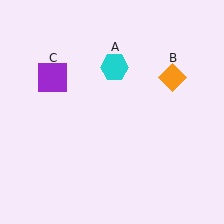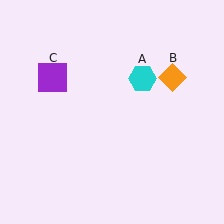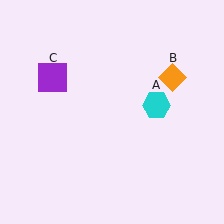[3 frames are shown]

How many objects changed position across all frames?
1 object changed position: cyan hexagon (object A).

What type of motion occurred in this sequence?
The cyan hexagon (object A) rotated clockwise around the center of the scene.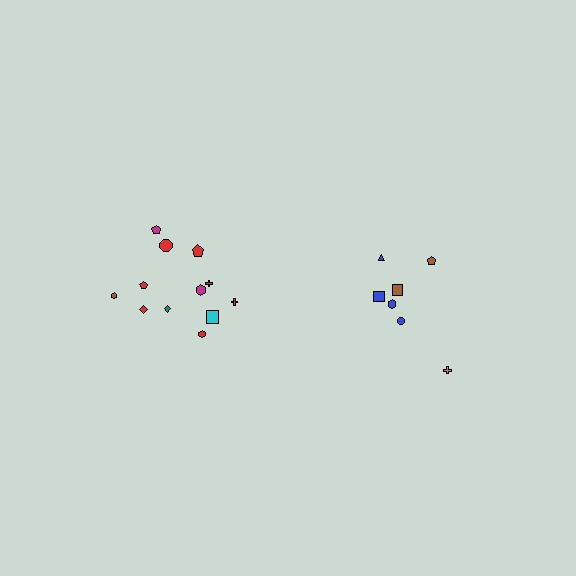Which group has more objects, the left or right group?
The left group.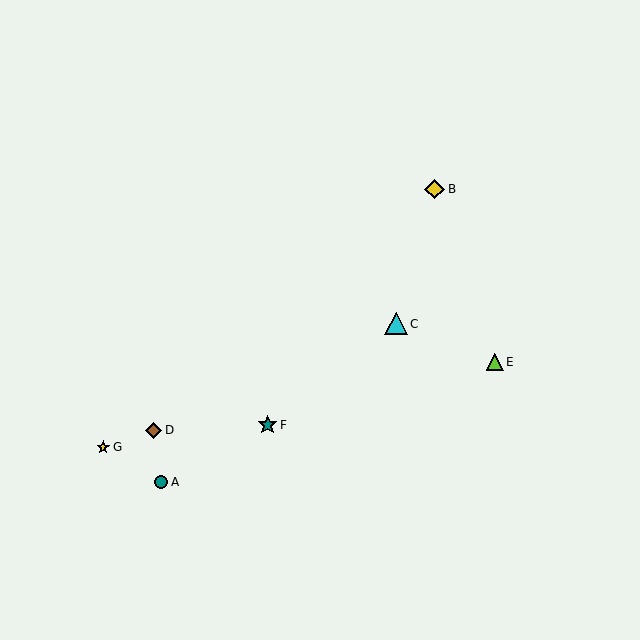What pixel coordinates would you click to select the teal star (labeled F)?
Click at (268, 425) to select the teal star F.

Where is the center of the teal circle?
The center of the teal circle is at (161, 482).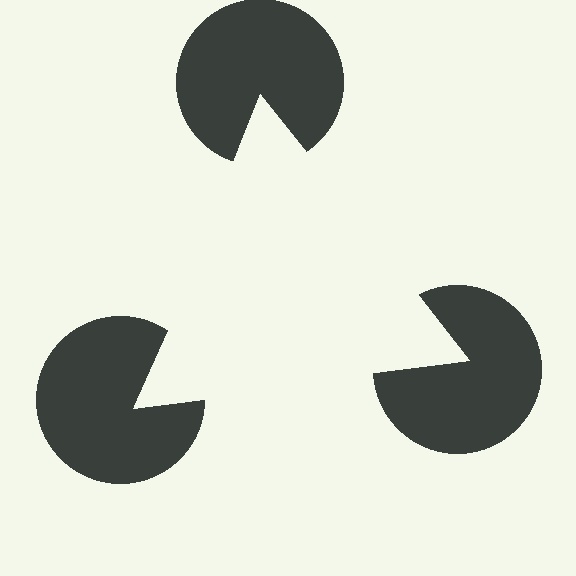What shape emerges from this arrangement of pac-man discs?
An illusory triangle — its edges are inferred from the aligned wedge cuts in the pac-man discs, not physically drawn.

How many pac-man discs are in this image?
There are 3 — one at each vertex of the illusory triangle.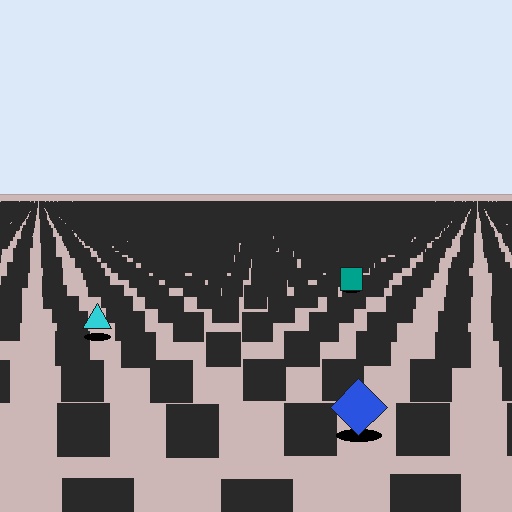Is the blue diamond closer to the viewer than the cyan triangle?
Yes. The blue diamond is closer — you can tell from the texture gradient: the ground texture is coarser near it.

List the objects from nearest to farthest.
From nearest to farthest: the blue diamond, the cyan triangle, the teal square.